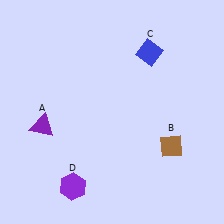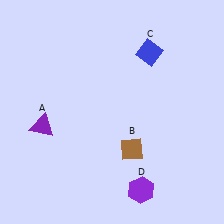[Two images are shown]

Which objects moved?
The objects that moved are: the brown diamond (B), the purple hexagon (D).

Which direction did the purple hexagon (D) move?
The purple hexagon (D) moved right.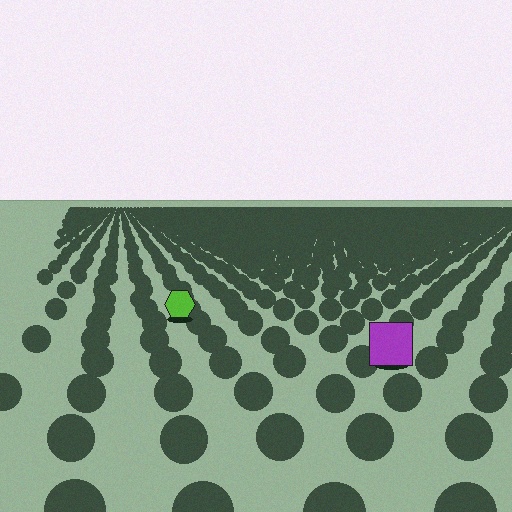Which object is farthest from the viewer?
The lime hexagon is farthest from the viewer. It appears smaller and the ground texture around it is denser.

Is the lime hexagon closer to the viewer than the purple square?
No. The purple square is closer — you can tell from the texture gradient: the ground texture is coarser near it.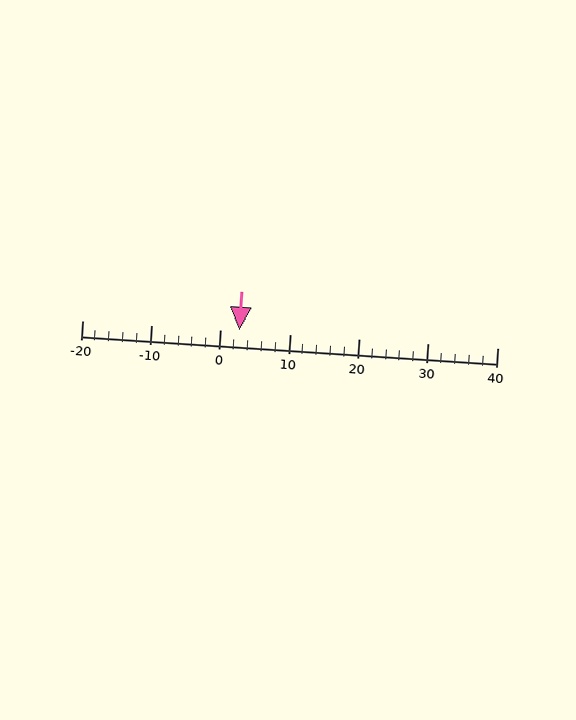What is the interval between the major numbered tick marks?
The major tick marks are spaced 10 units apart.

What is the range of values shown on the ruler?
The ruler shows values from -20 to 40.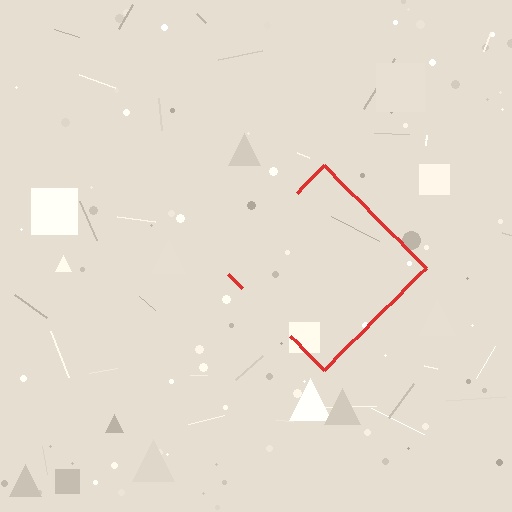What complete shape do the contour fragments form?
The contour fragments form a diamond.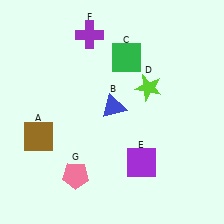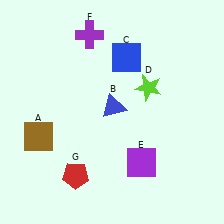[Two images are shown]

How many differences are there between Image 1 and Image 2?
There are 2 differences between the two images.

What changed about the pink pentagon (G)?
In Image 1, G is pink. In Image 2, it changed to red.